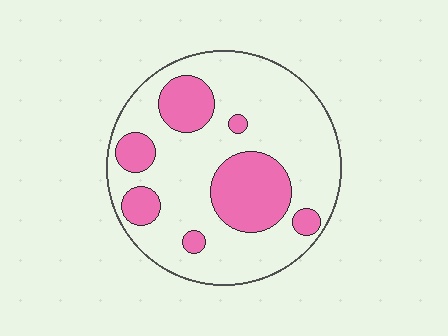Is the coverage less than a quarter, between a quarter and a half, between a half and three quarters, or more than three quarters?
Between a quarter and a half.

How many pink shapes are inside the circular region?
7.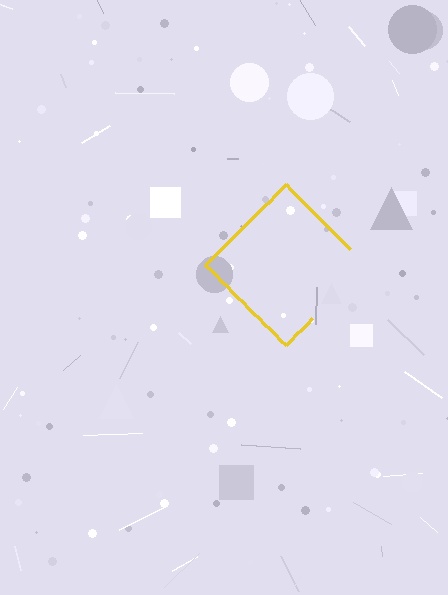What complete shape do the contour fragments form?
The contour fragments form a diamond.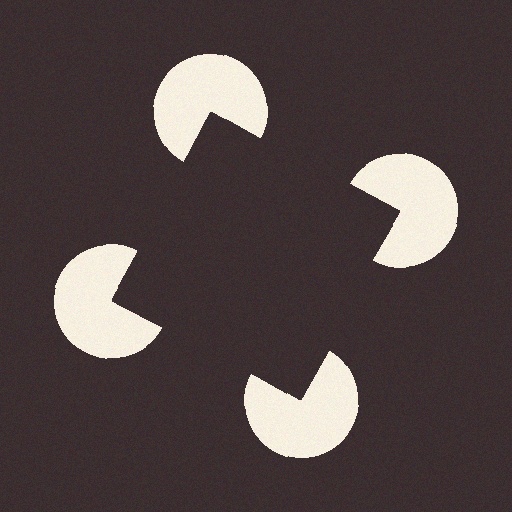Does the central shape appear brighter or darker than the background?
It typically appears slightly darker than the background, even though no actual brightness change is drawn.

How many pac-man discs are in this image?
There are 4 — one at each vertex of the illusory square.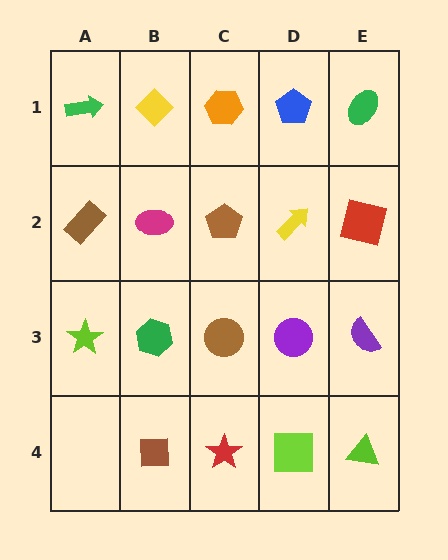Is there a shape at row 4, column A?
No, that cell is empty.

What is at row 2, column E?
A red square.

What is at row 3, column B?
A green hexagon.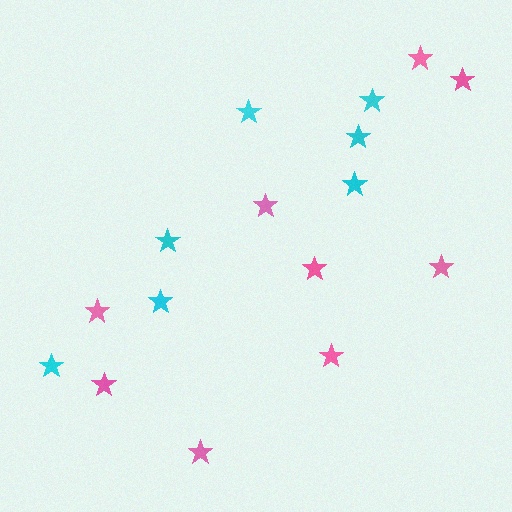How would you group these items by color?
There are 2 groups: one group of pink stars (9) and one group of cyan stars (7).